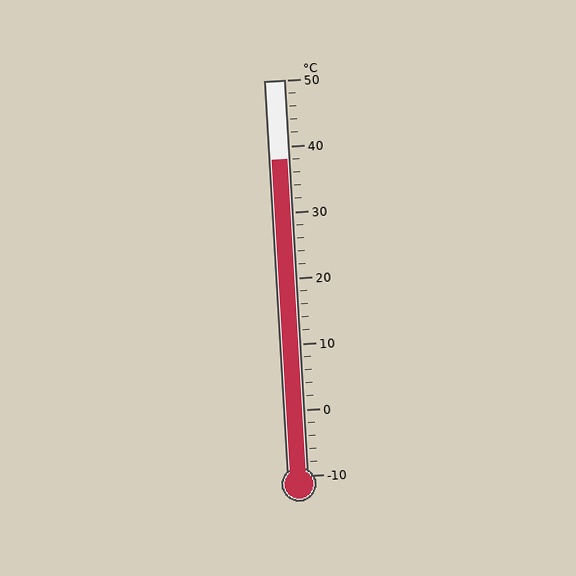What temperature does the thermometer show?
The thermometer shows approximately 38°C.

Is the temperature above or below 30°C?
The temperature is above 30°C.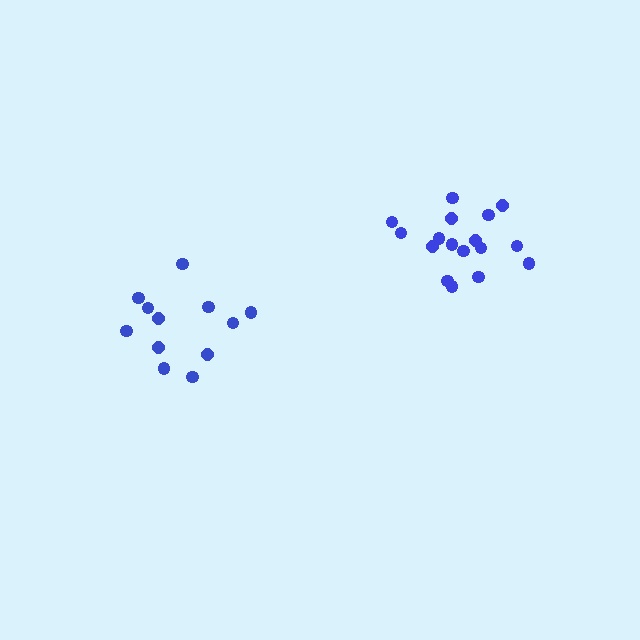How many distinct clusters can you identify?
There are 2 distinct clusters.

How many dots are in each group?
Group 1: 12 dots, Group 2: 17 dots (29 total).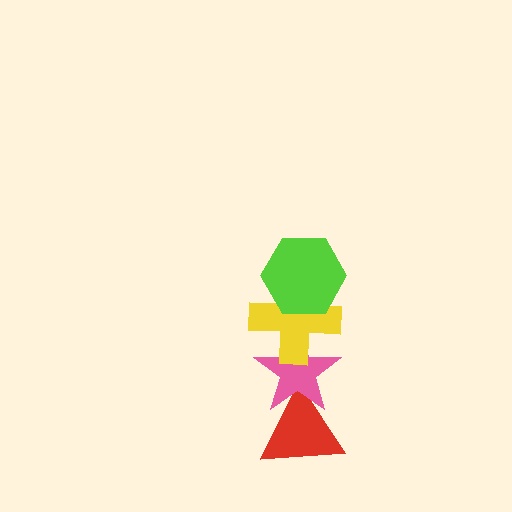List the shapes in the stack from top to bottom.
From top to bottom: the lime hexagon, the yellow cross, the pink star, the red triangle.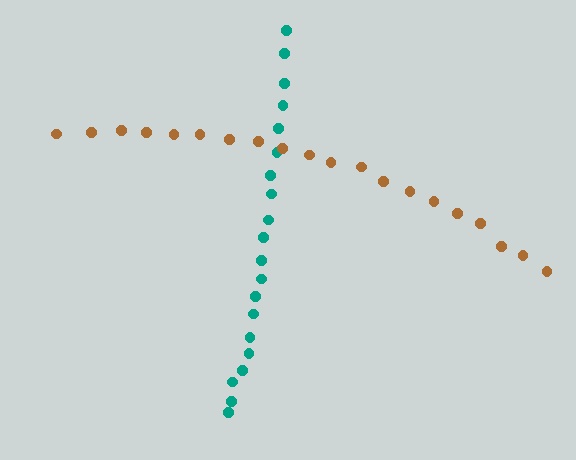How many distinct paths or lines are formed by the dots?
There are 2 distinct paths.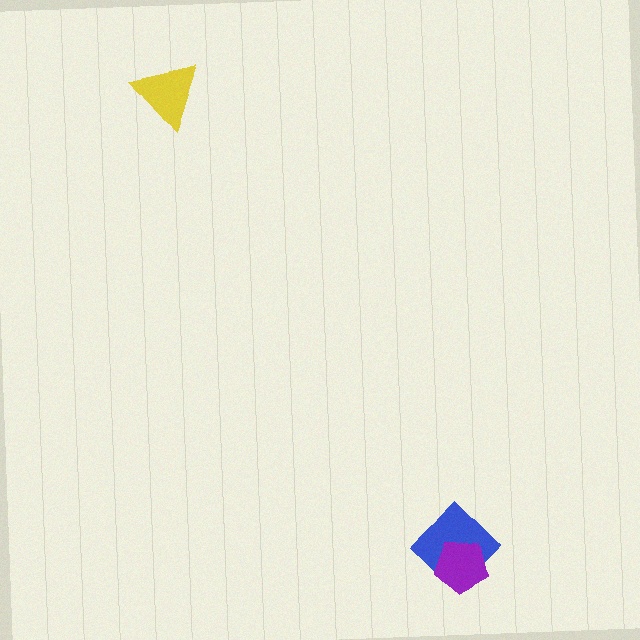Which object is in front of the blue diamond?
The purple pentagon is in front of the blue diamond.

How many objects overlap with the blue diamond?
1 object overlaps with the blue diamond.